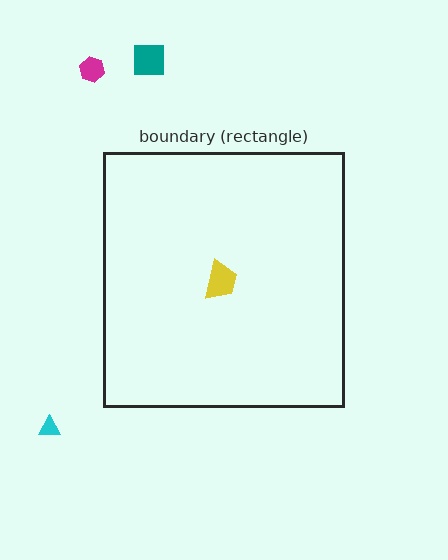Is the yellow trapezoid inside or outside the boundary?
Inside.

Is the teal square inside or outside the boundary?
Outside.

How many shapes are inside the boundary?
1 inside, 3 outside.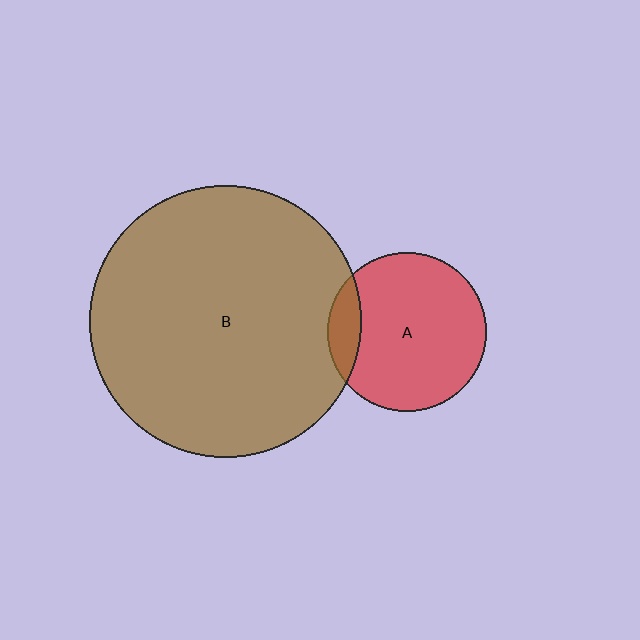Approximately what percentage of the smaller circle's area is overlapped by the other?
Approximately 15%.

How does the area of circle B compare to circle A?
Approximately 2.9 times.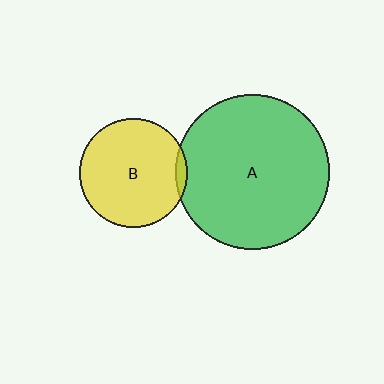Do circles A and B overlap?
Yes.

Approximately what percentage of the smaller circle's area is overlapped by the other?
Approximately 5%.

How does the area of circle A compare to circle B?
Approximately 2.0 times.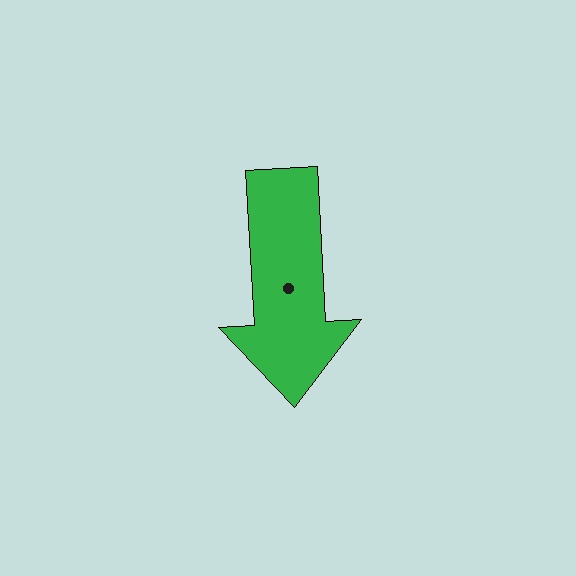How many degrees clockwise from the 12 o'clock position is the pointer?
Approximately 177 degrees.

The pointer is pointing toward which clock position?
Roughly 6 o'clock.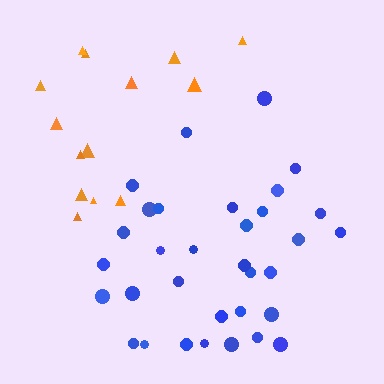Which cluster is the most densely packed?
Blue.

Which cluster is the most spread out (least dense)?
Orange.